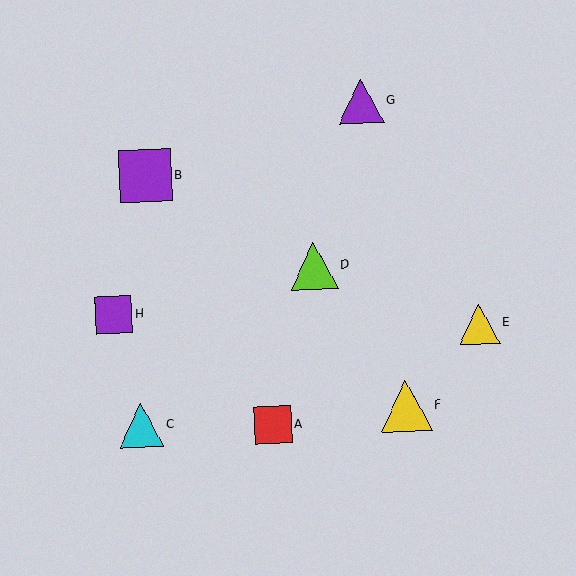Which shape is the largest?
The purple square (labeled B) is the largest.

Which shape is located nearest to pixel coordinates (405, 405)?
The yellow triangle (labeled F) at (406, 406) is nearest to that location.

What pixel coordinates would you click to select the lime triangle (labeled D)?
Click at (314, 266) to select the lime triangle D.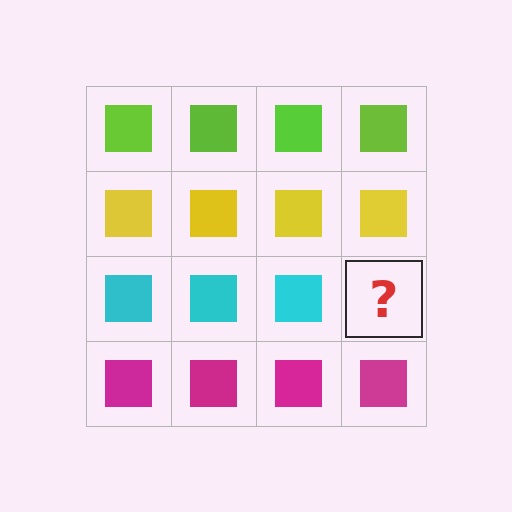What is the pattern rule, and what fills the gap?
The rule is that each row has a consistent color. The gap should be filled with a cyan square.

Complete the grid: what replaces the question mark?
The question mark should be replaced with a cyan square.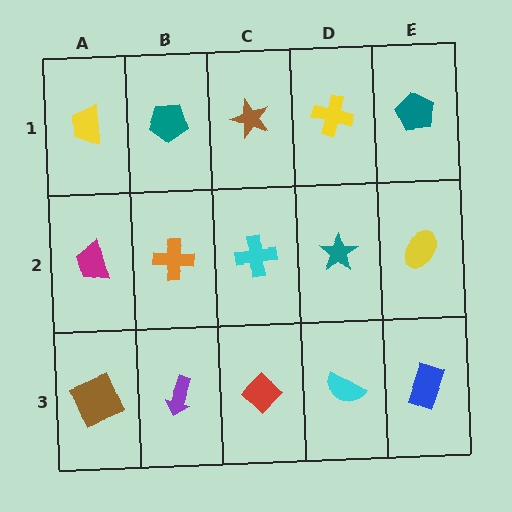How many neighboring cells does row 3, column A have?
2.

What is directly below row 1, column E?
A yellow ellipse.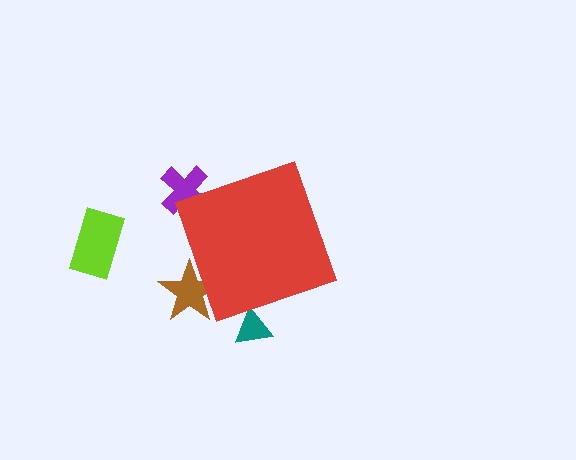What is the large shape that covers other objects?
A red diamond.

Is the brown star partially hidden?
Yes, the brown star is partially hidden behind the red diamond.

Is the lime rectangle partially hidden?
No, the lime rectangle is fully visible.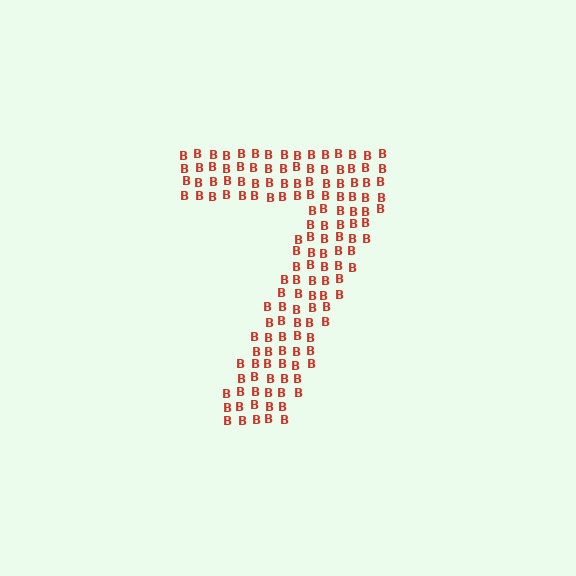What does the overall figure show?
The overall figure shows the digit 7.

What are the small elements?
The small elements are letter B's.